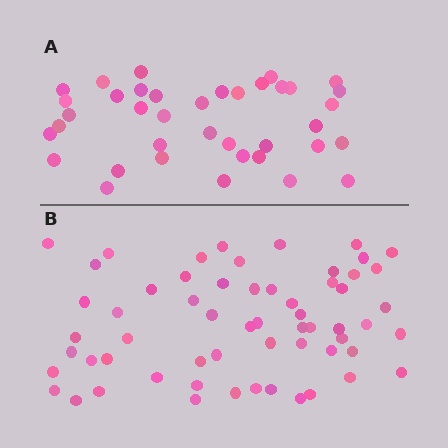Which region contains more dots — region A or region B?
Region B (the bottom region) has more dots.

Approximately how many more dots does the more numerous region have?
Region B has approximately 20 more dots than region A.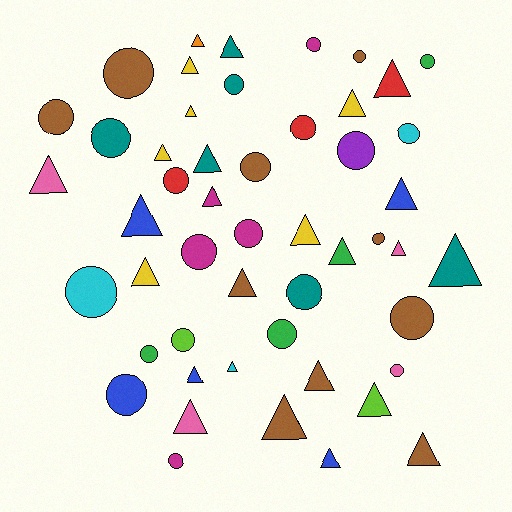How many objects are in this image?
There are 50 objects.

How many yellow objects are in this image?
There are 6 yellow objects.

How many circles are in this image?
There are 24 circles.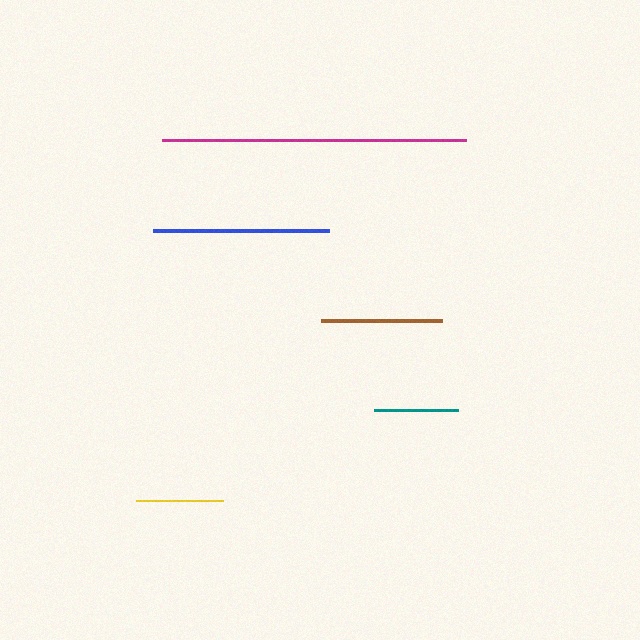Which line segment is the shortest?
The teal line is the shortest at approximately 84 pixels.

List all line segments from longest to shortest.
From longest to shortest: magenta, blue, brown, yellow, teal.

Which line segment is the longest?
The magenta line is the longest at approximately 305 pixels.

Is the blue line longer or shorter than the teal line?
The blue line is longer than the teal line.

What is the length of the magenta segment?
The magenta segment is approximately 305 pixels long.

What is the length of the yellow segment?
The yellow segment is approximately 87 pixels long.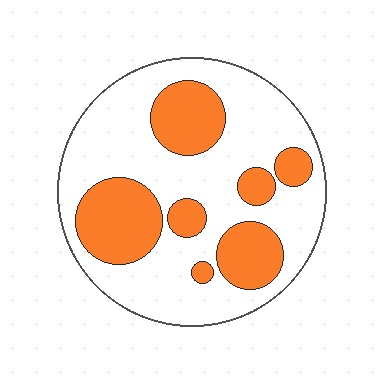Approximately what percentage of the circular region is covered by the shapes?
Approximately 30%.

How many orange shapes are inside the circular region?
7.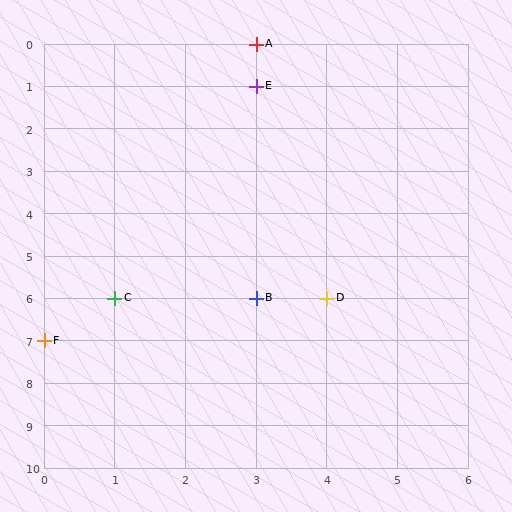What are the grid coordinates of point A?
Point A is at grid coordinates (3, 0).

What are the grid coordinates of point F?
Point F is at grid coordinates (0, 7).